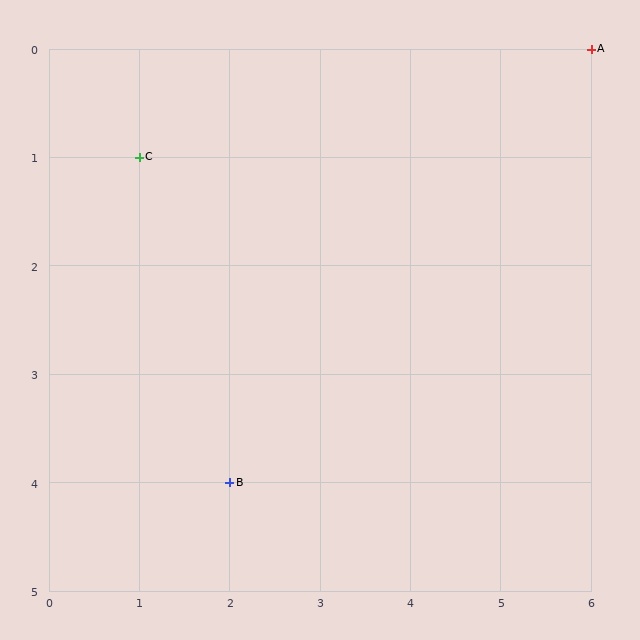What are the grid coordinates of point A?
Point A is at grid coordinates (6, 0).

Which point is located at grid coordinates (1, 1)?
Point C is at (1, 1).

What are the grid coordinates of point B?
Point B is at grid coordinates (2, 4).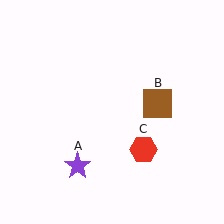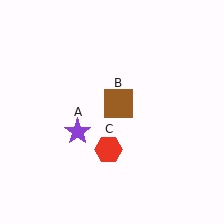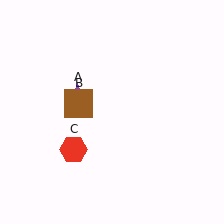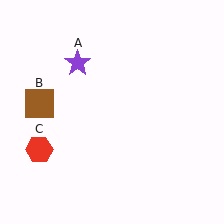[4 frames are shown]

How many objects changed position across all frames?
3 objects changed position: purple star (object A), brown square (object B), red hexagon (object C).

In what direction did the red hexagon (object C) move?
The red hexagon (object C) moved left.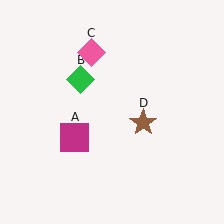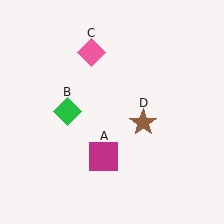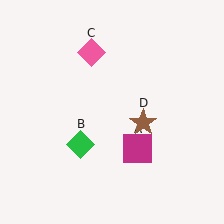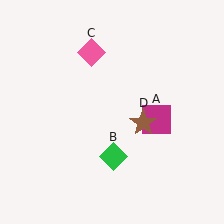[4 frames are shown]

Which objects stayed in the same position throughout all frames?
Pink diamond (object C) and brown star (object D) remained stationary.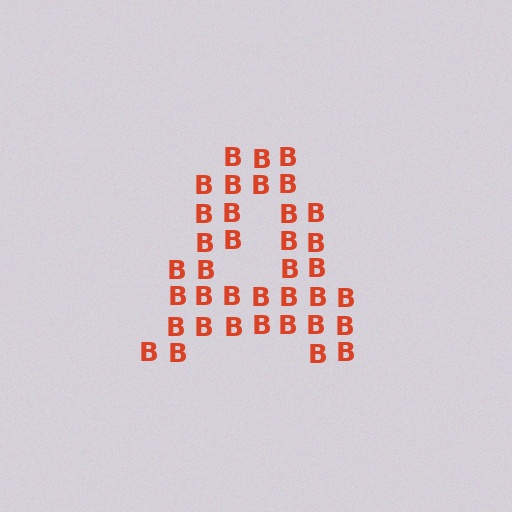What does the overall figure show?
The overall figure shows the letter A.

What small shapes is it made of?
It is made of small letter B's.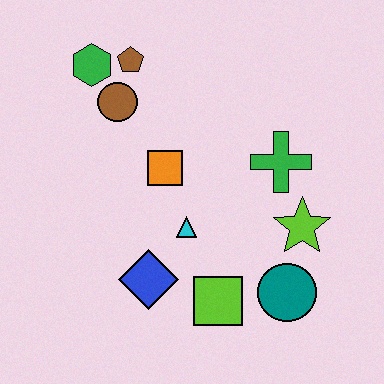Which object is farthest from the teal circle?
The green hexagon is farthest from the teal circle.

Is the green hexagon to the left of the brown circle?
Yes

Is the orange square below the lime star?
No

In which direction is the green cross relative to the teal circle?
The green cross is above the teal circle.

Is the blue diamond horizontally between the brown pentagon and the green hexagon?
No